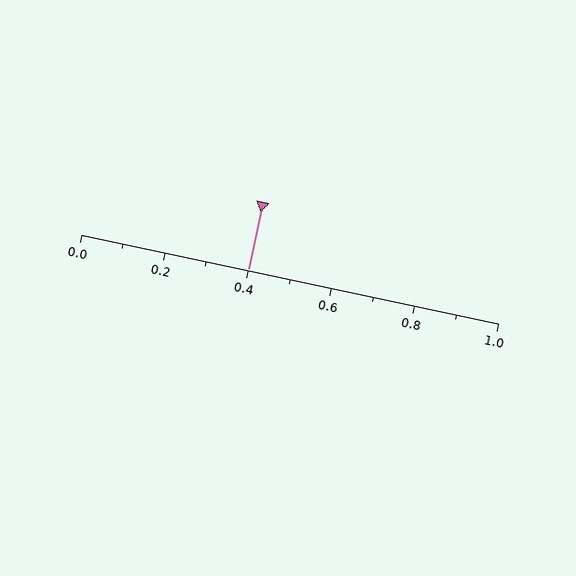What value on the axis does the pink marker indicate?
The marker indicates approximately 0.4.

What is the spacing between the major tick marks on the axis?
The major ticks are spaced 0.2 apart.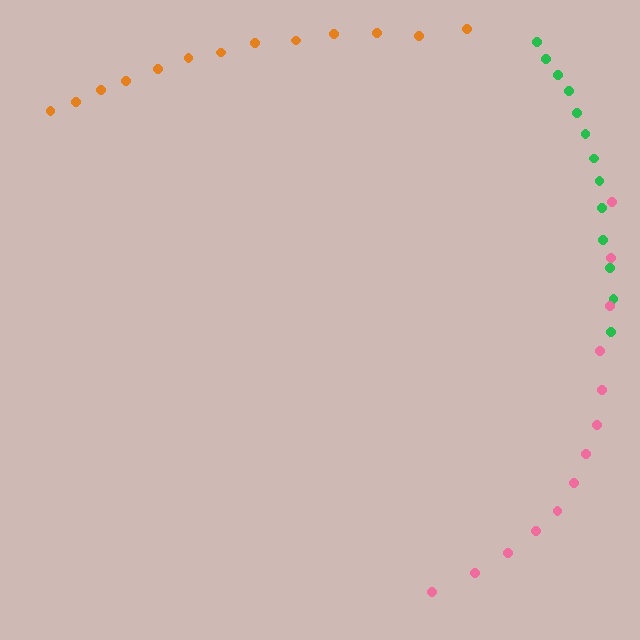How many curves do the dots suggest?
There are 3 distinct paths.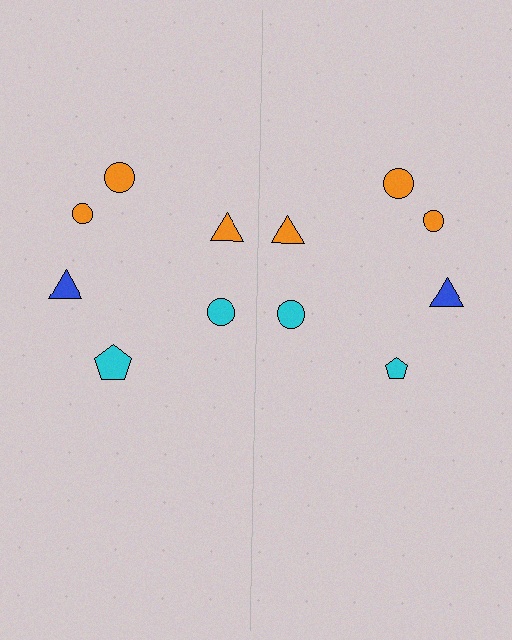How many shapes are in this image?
There are 12 shapes in this image.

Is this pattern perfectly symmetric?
No, the pattern is not perfectly symmetric. The cyan pentagon on the right side has a different size than its mirror counterpart.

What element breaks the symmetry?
The cyan pentagon on the right side has a different size than its mirror counterpart.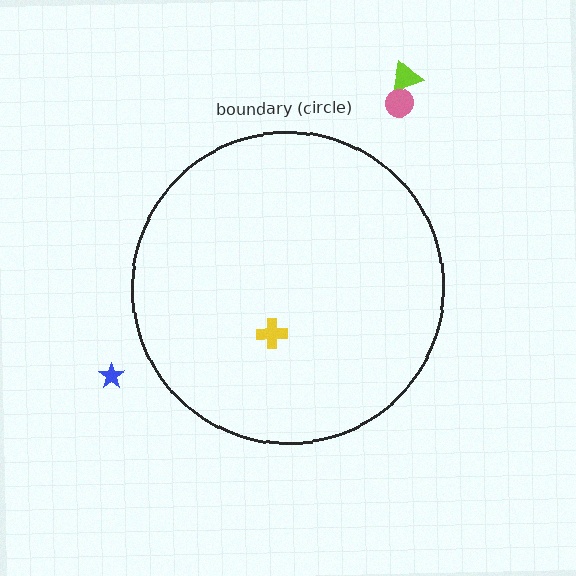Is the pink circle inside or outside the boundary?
Outside.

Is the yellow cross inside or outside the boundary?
Inside.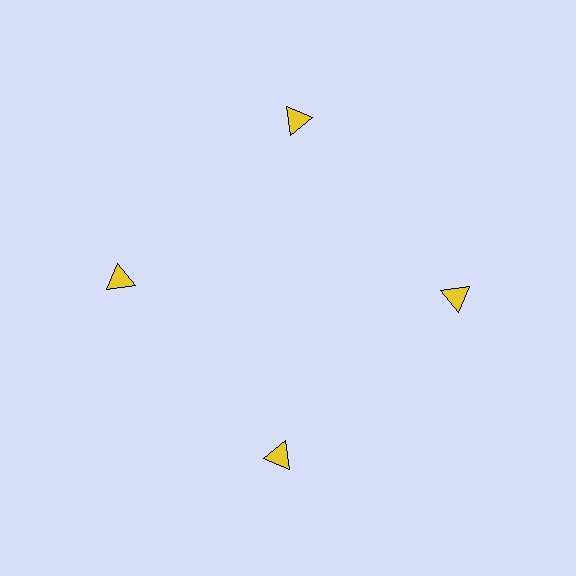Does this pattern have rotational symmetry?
Yes, this pattern has 4-fold rotational symmetry. It looks the same after rotating 90 degrees around the center.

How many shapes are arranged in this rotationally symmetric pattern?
There are 4 shapes, arranged in 4 groups of 1.